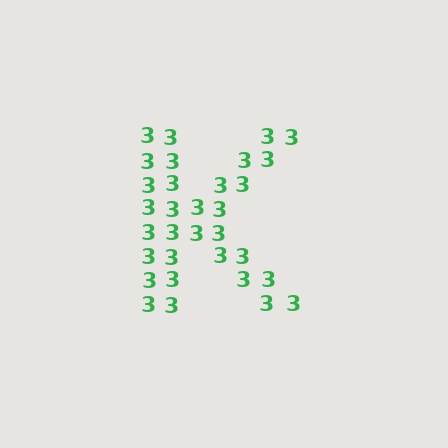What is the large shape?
The large shape is the letter K.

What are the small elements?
The small elements are digit 3's.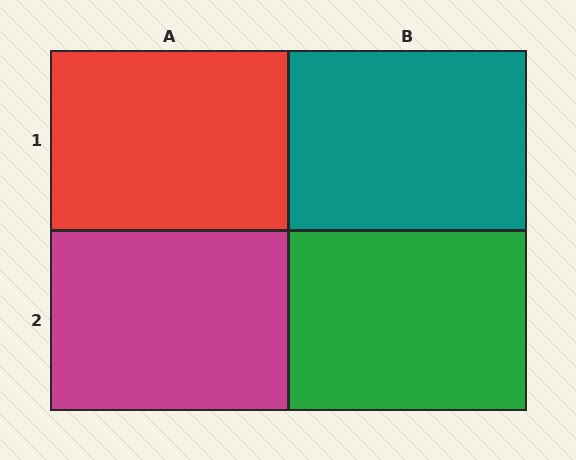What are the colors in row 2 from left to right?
Magenta, green.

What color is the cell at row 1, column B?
Teal.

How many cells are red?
1 cell is red.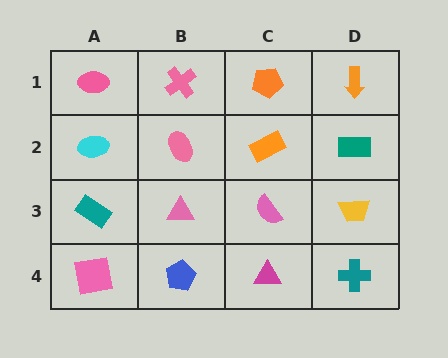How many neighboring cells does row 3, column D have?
3.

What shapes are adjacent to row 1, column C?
An orange rectangle (row 2, column C), a pink cross (row 1, column B), an orange arrow (row 1, column D).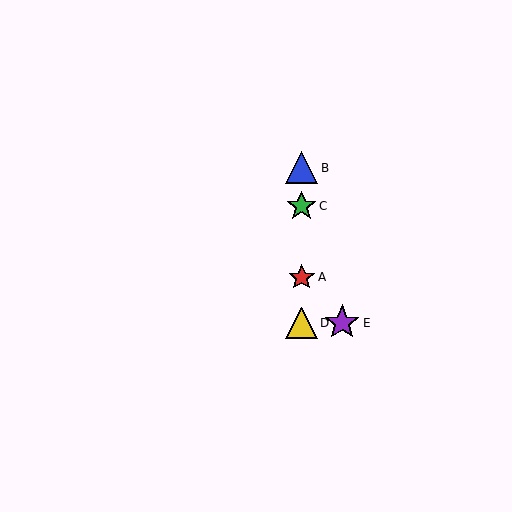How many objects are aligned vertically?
4 objects (A, B, C, D) are aligned vertically.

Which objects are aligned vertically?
Objects A, B, C, D are aligned vertically.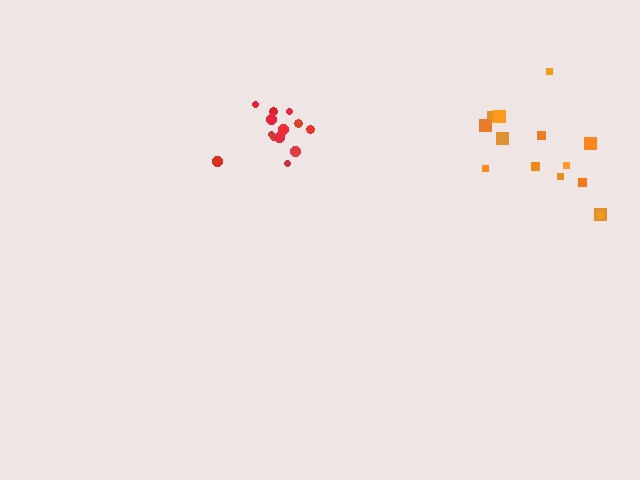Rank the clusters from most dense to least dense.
red, orange.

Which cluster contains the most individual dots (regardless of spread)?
Orange (14).